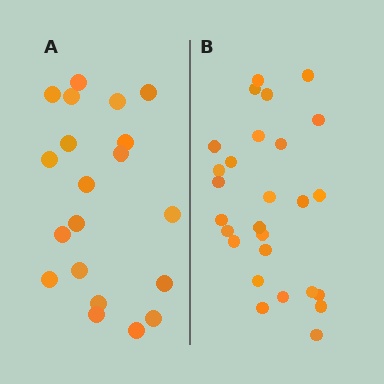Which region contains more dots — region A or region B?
Region B (the right region) has more dots.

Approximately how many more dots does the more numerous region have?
Region B has roughly 8 or so more dots than region A.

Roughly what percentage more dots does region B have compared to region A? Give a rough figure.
About 35% more.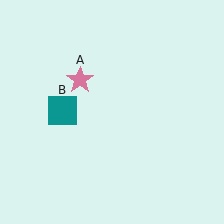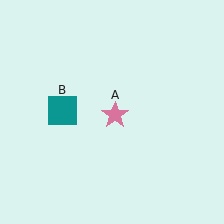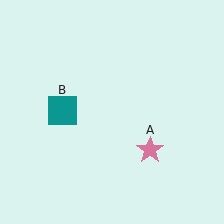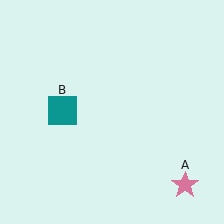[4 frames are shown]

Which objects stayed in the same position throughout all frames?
Teal square (object B) remained stationary.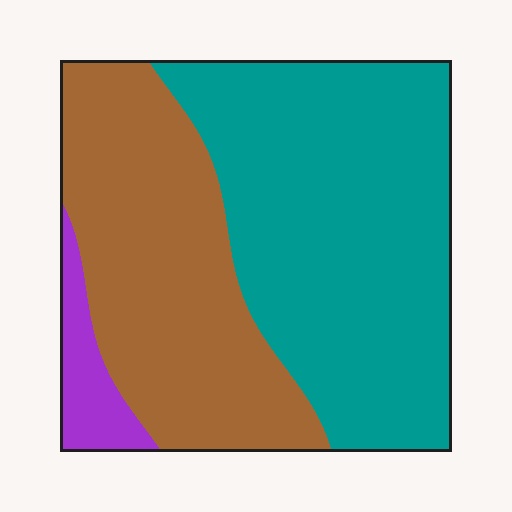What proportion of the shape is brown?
Brown covers 39% of the shape.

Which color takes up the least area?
Purple, at roughly 5%.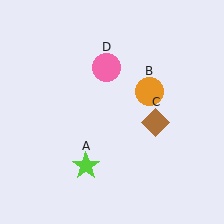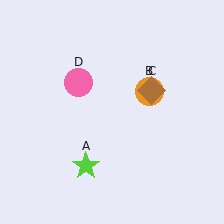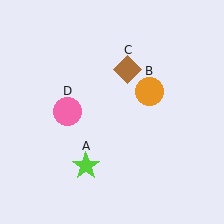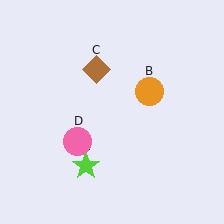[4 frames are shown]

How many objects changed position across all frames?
2 objects changed position: brown diamond (object C), pink circle (object D).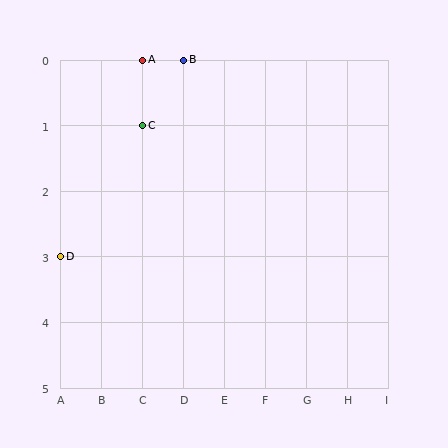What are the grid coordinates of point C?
Point C is at grid coordinates (C, 1).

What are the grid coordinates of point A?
Point A is at grid coordinates (C, 0).